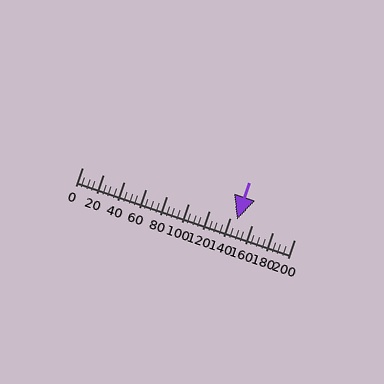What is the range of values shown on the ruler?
The ruler shows values from 0 to 200.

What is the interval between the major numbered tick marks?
The major tick marks are spaced 20 units apart.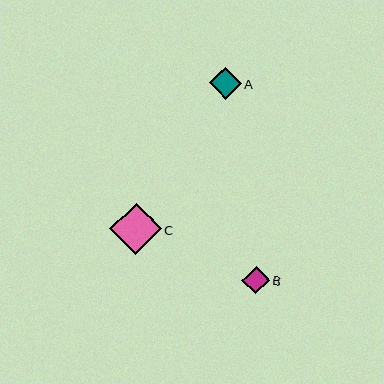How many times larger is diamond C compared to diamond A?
Diamond C is approximately 1.6 times the size of diamond A.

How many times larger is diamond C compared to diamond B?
Diamond C is approximately 1.9 times the size of diamond B.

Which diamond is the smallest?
Diamond B is the smallest with a size of approximately 27 pixels.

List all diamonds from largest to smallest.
From largest to smallest: C, A, B.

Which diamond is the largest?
Diamond C is the largest with a size of approximately 51 pixels.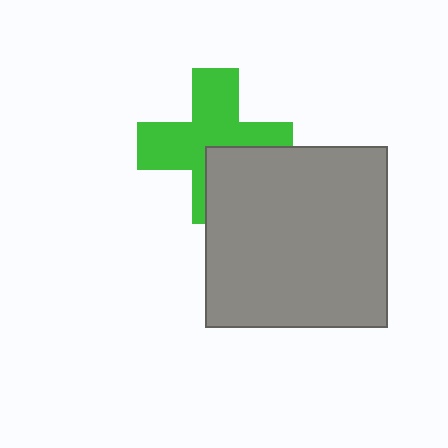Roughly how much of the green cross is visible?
Most of it is visible (roughly 69%).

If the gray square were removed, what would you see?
You would see the complete green cross.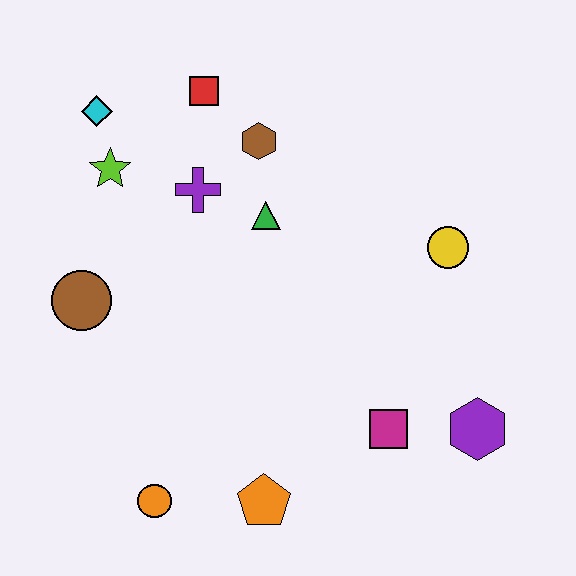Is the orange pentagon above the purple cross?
No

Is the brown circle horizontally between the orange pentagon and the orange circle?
No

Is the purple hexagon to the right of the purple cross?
Yes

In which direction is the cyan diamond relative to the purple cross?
The cyan diamond is to the left of the purple cross.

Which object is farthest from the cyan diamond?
The purple hexagon is farthest from the cyan diamond.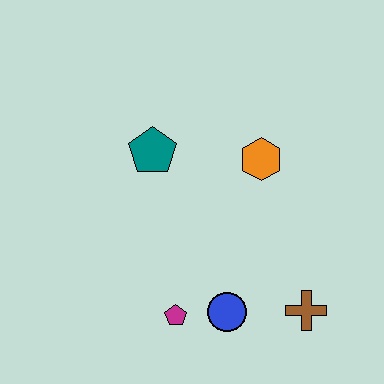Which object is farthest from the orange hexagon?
The magenta pentagon is farthest from the orange hexagon.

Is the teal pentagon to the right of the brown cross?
No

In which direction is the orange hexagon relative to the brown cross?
The orange hexagon is above the brown cross.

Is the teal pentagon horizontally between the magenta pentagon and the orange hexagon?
No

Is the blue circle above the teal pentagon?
No